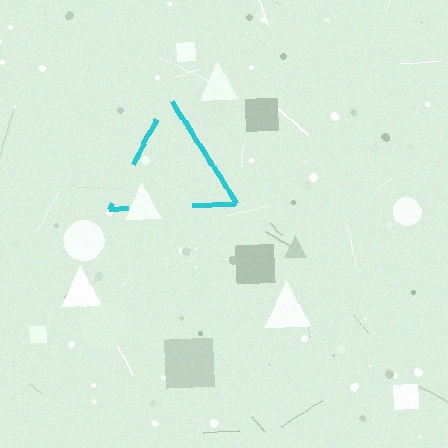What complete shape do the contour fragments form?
The contour fragments form a triangle.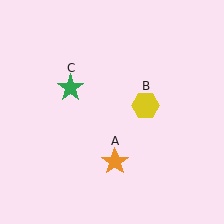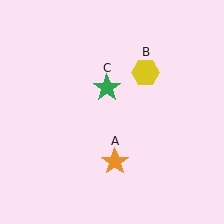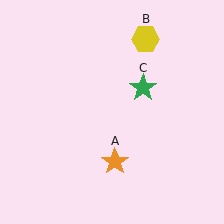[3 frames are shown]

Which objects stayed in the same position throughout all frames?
Orange star (object A) remained stationary.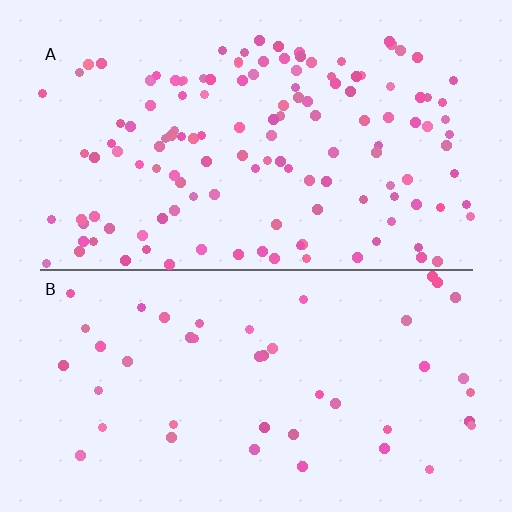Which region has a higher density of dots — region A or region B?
A (the top).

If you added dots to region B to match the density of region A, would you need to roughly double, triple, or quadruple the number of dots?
Approximately triple.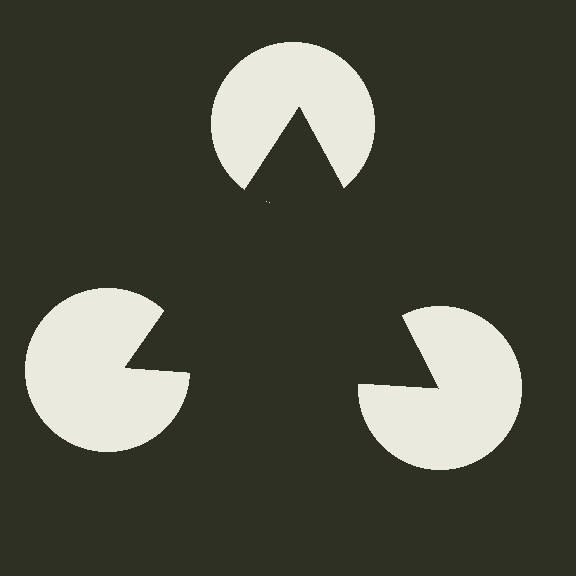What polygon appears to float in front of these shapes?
An illusory triangle — its edges are inferred from the aligned wedge cuts in the pac-man discs, not physically drawn.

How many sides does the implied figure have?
3 sides.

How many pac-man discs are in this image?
There are 3 — one at each vertex of the illusory triangle.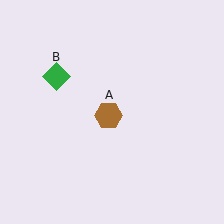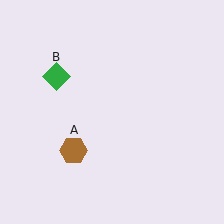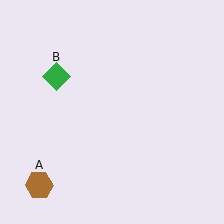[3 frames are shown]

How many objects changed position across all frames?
1 object changed position: brown hexagon (object A).